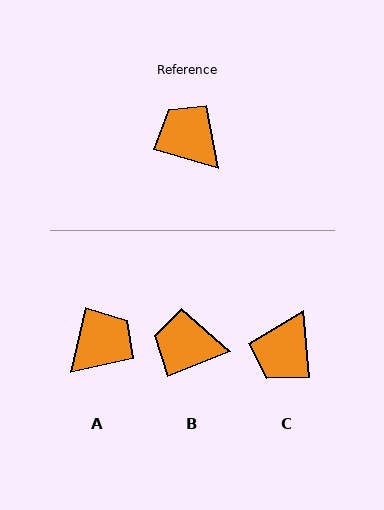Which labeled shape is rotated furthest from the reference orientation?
C, about 111 degrees away.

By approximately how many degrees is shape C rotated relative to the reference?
Approximately 111 degrees counter-clockwise.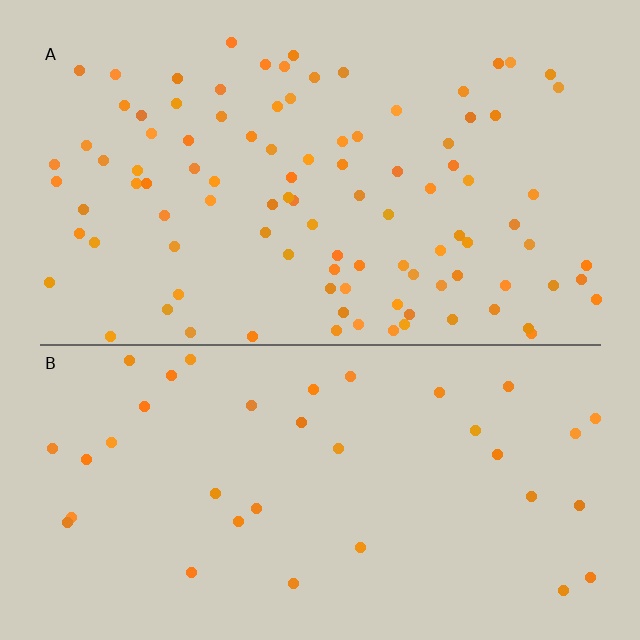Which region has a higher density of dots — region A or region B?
A (the top).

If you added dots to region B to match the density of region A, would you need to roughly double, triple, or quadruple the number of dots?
Approximately triple.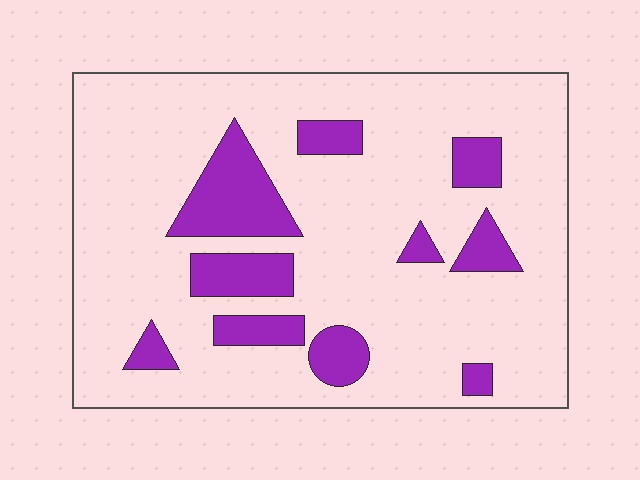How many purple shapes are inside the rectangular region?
10.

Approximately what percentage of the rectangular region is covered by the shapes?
Approximately 20%.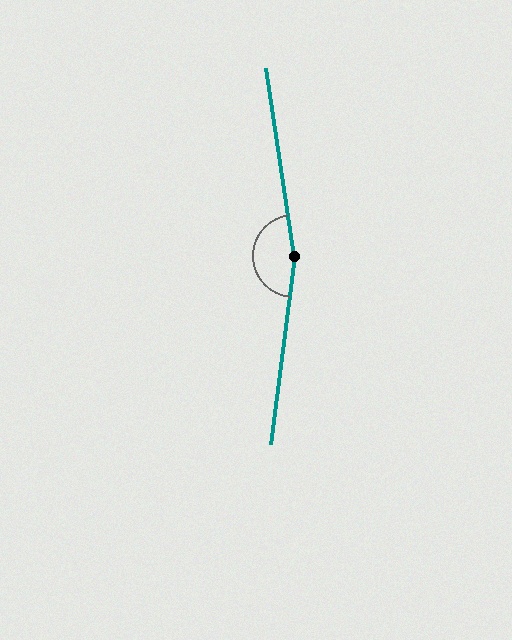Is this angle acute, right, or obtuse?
It is obtuse.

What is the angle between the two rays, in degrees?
Approximately 164 degrees.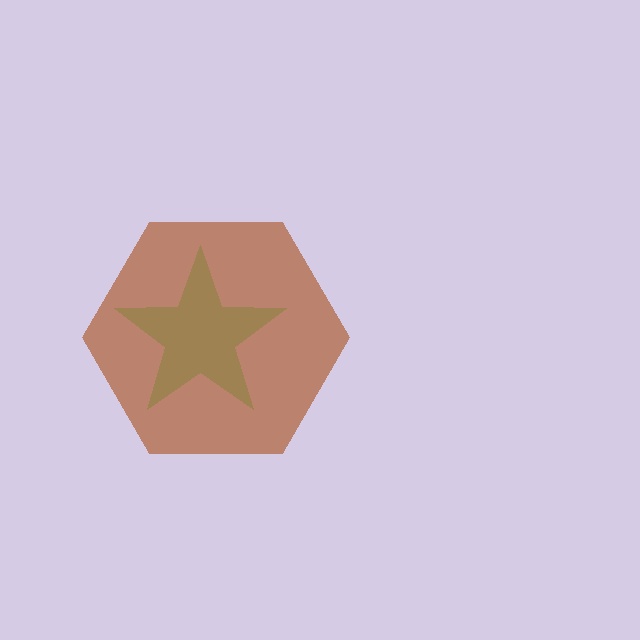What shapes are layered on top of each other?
The layered shapes are: a green star, a brown hexagon.